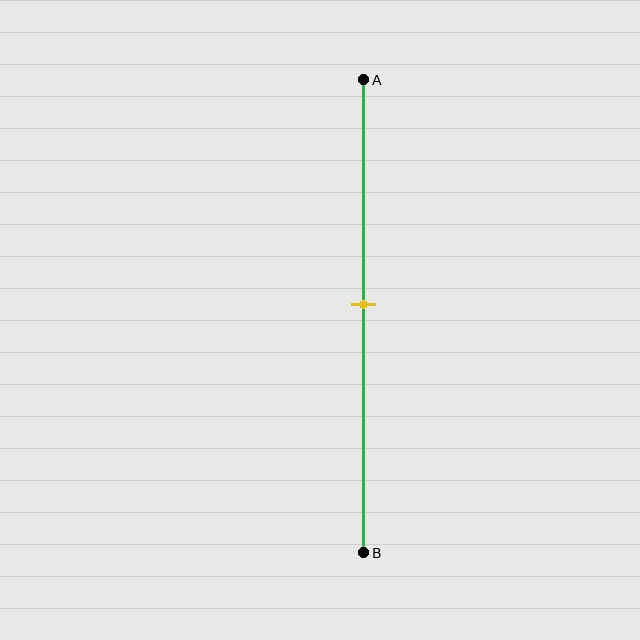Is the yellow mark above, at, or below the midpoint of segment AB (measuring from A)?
The yellow mark is approximately at the midpoint of segment AB.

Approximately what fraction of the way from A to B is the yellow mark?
The yellow mark is approximately 50% of the way from A to B.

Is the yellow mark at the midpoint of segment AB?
Yes, the mark is approximately at the midpoint.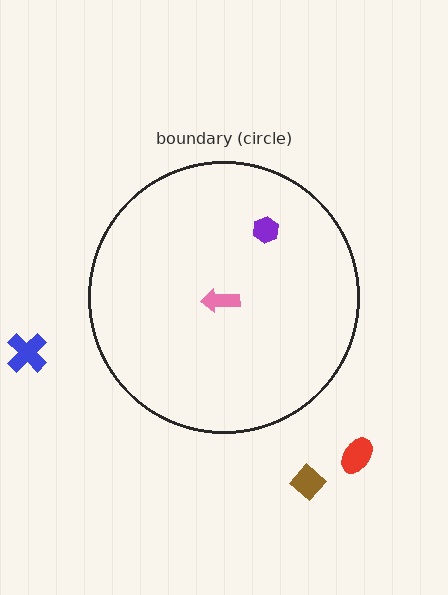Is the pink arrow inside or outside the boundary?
Inside.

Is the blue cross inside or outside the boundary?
Outside.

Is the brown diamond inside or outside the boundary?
Outside.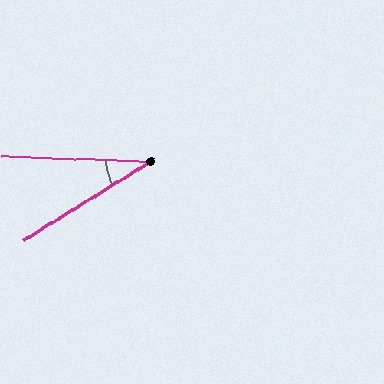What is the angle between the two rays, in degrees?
Approximately 33 degrees.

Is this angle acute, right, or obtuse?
It is acute.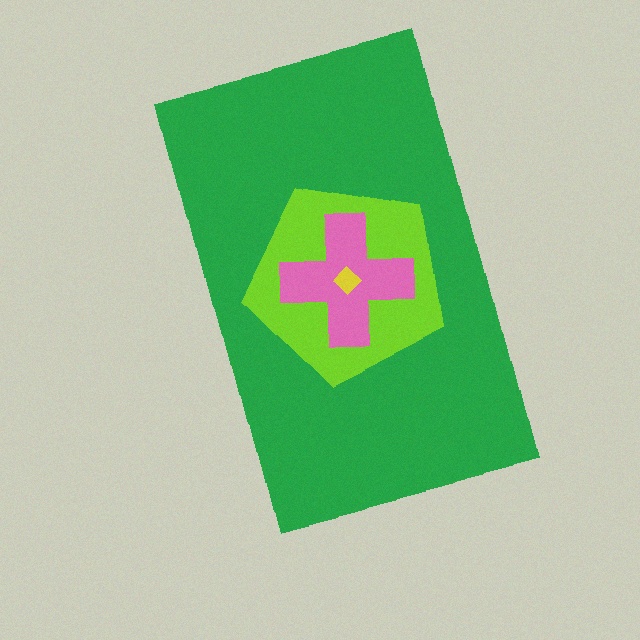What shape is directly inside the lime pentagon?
The pink cross.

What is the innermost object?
The yellow diamond.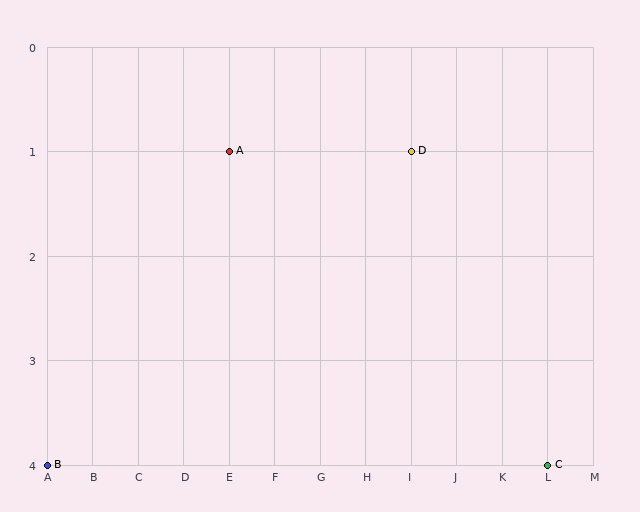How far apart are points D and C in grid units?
Points D and C are 3 columns and 3 rows apart (about 4.2 grid units diagonally).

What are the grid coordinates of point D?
Point D is at grid coordinates (I, 1).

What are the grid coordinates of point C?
Point C is at grid coordinates (L, 4).